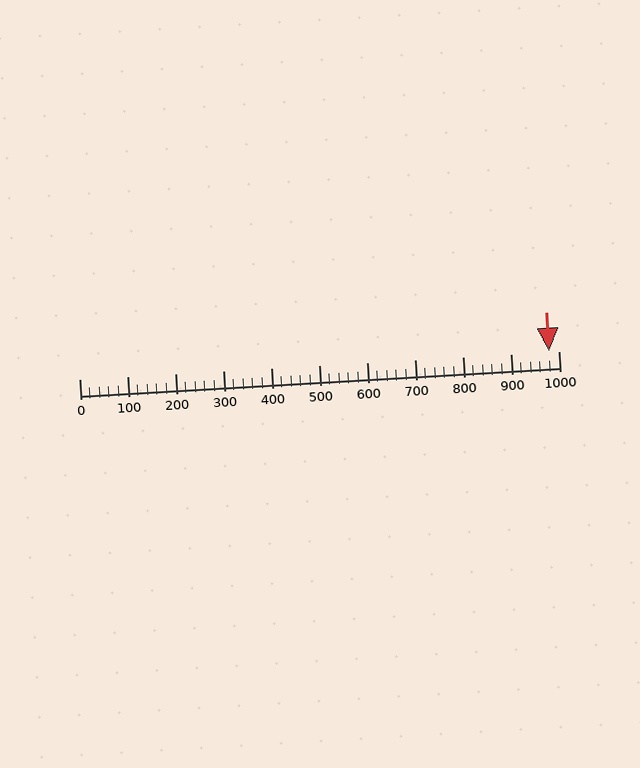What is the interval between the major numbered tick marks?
The major tick marks are spaced 100 units apart.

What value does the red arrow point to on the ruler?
The red arrow points to approximately 980.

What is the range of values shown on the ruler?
The ruler shows values from 0 to 1000.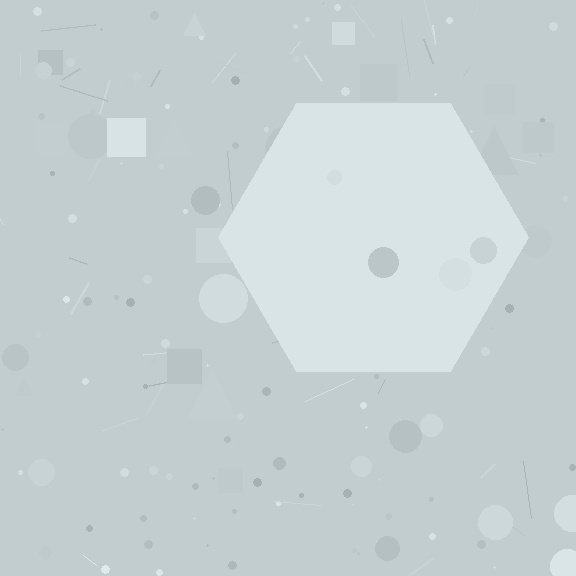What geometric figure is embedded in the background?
A hexagon is embedded in the background.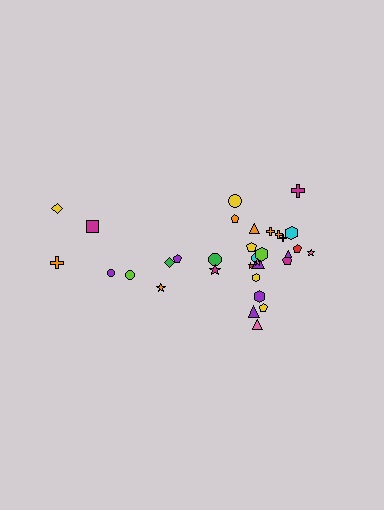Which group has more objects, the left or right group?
The right group.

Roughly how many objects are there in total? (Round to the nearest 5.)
Roughly 35 objects in total.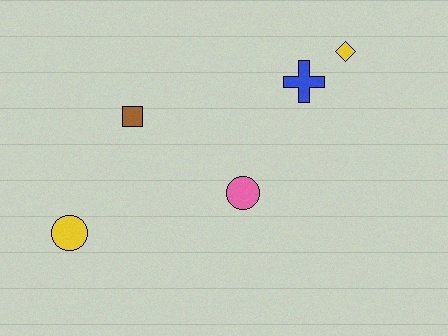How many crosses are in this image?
There is 1 cross.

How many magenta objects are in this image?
There are no magenta objects.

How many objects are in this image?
There are 5 objects.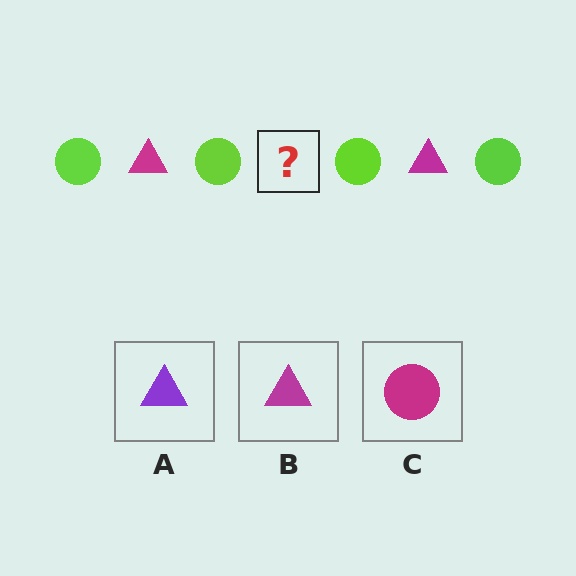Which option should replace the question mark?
Option B.